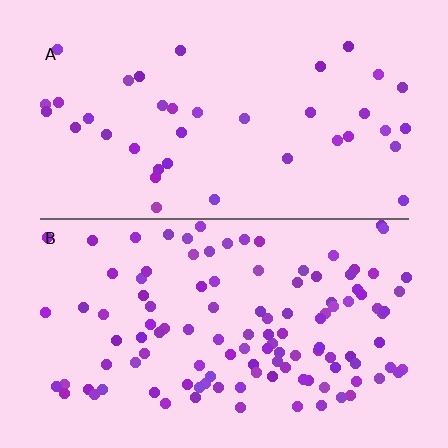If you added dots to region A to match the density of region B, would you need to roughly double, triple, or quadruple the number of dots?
Approximately triple.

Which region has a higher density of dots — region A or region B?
B (the bottom).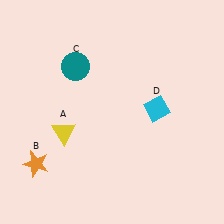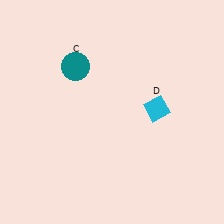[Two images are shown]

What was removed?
The orange star (B), the yellow triangle (A) were removed in Image 2.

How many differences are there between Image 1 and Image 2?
There are 2 differences between the two images.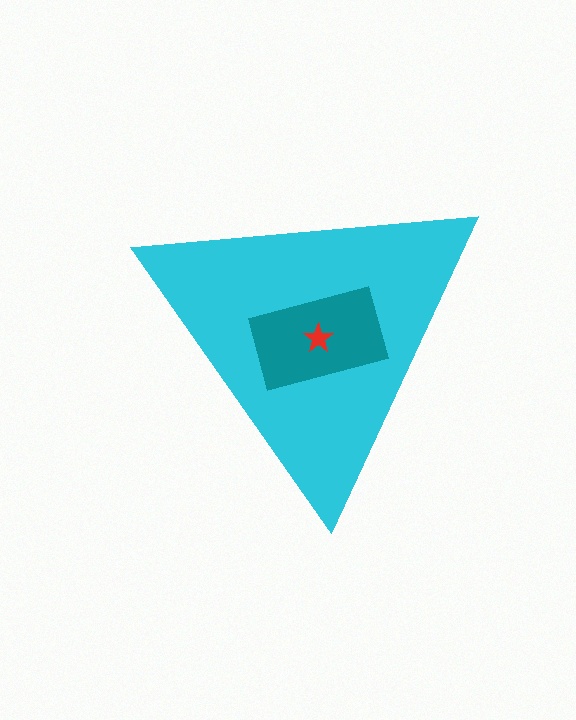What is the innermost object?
The red star.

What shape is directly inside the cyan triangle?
The teal rectangle.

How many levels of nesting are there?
3.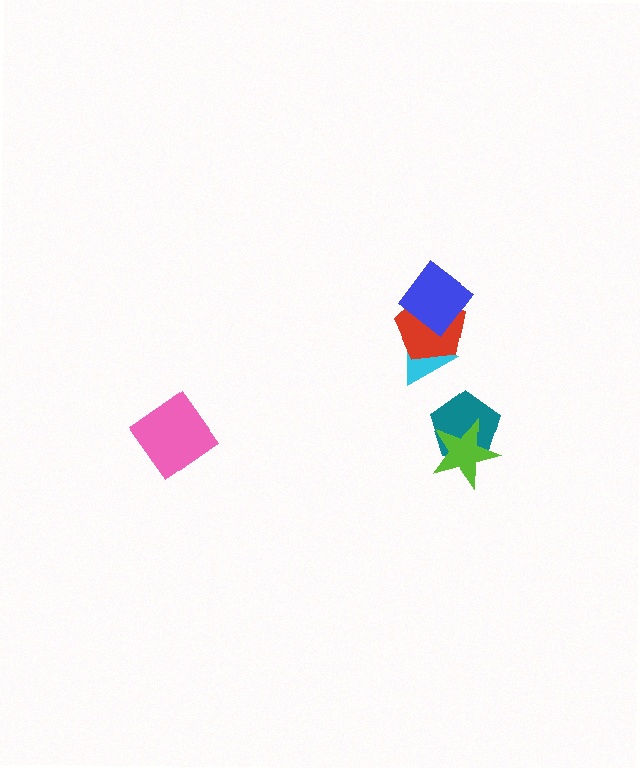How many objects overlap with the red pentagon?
2 objects overlap with the red pentagon.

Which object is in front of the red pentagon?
The blue diamond is in front of the red pentagon.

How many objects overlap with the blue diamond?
2 objects overlap with the blue diamond.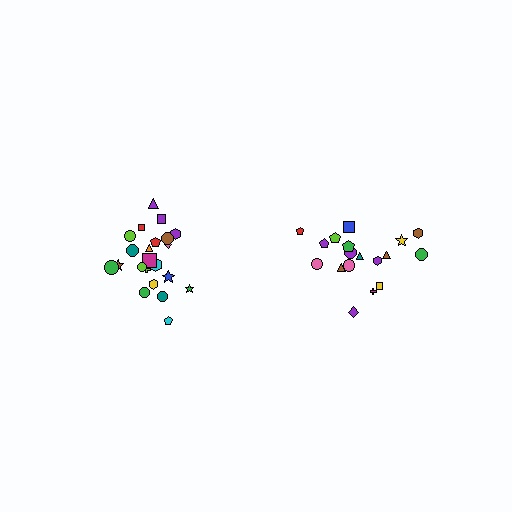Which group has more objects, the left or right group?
The left group.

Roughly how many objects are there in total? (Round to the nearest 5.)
Roughly 40 objects in total.